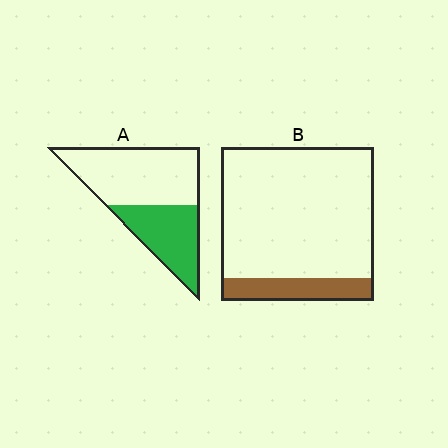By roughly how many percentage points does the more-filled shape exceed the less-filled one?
By roughly 25 percentage points (A over B).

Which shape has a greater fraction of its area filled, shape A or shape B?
Shape A.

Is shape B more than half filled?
No.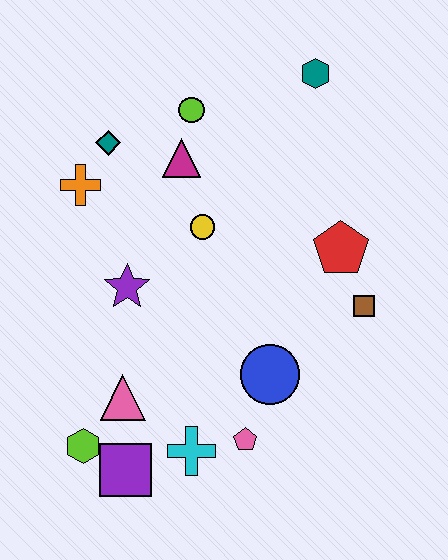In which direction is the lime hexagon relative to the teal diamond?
The lime hexagon is below the teal diamond.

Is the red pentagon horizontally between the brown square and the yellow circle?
Yes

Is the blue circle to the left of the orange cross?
No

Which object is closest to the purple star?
The yellow circle is closest to the purple star.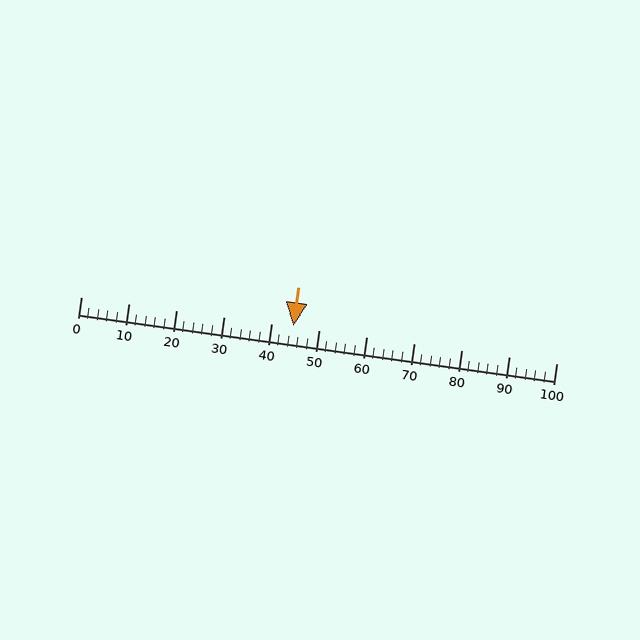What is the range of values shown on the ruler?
The ruler shows values from 0 to 100.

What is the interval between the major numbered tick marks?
The major tick marks are spaced 10 units apart.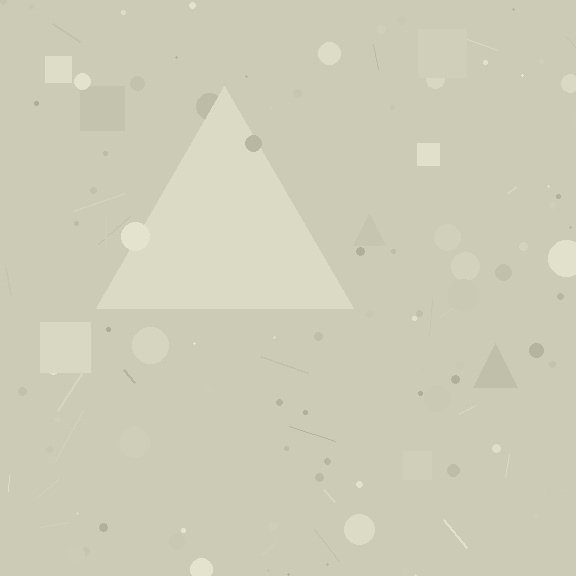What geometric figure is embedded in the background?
A triangle is embedded in the background.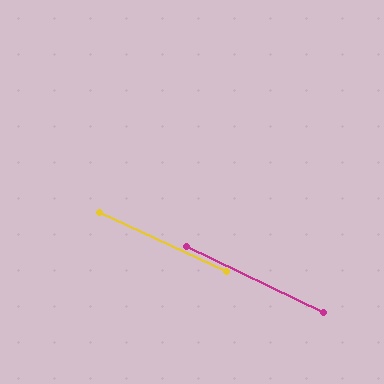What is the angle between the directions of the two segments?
Approximately 1 degree.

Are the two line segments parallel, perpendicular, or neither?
Parallel — their directions differ by only 1.0°.